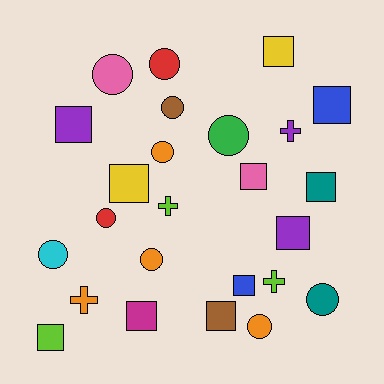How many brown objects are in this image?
There are 2 brown objects.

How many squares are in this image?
There are 11 squares.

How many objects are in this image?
There are 25 objects.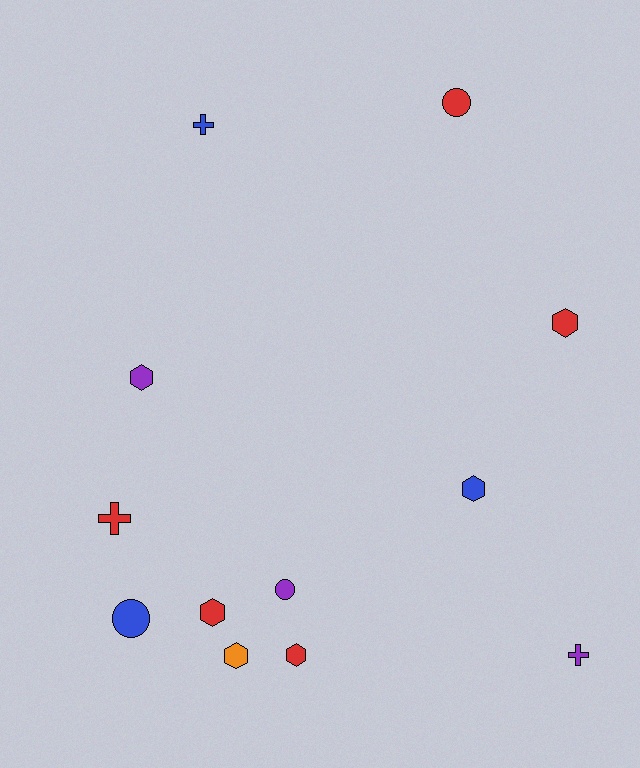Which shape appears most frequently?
Hexagon, with 6 objects.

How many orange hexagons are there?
There is 1 orange hexagon.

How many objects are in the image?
There are 12 objects.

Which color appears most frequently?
Red, with 5 objects.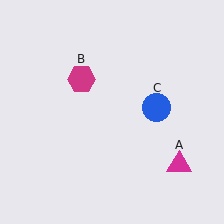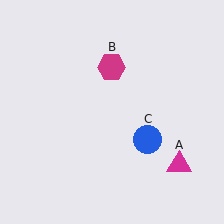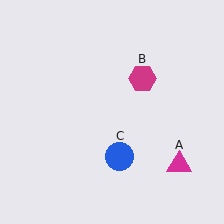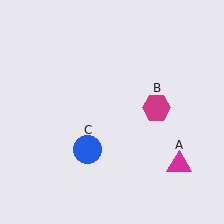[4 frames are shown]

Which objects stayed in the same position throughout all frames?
Magenta triangle (object A) remained stationary.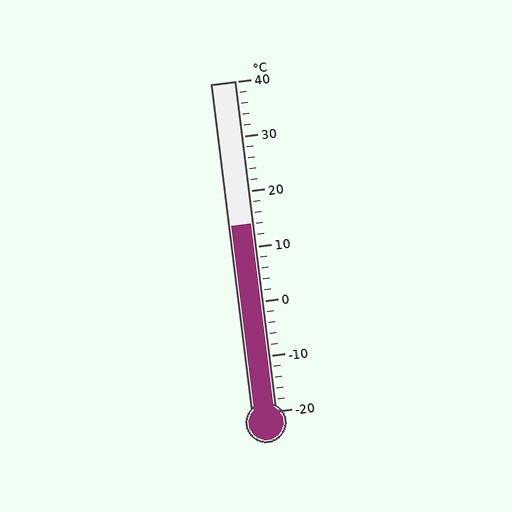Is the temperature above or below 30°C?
The temperature is below 30°C.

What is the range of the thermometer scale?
The thermometer scale ranges from -20°C to 40°C.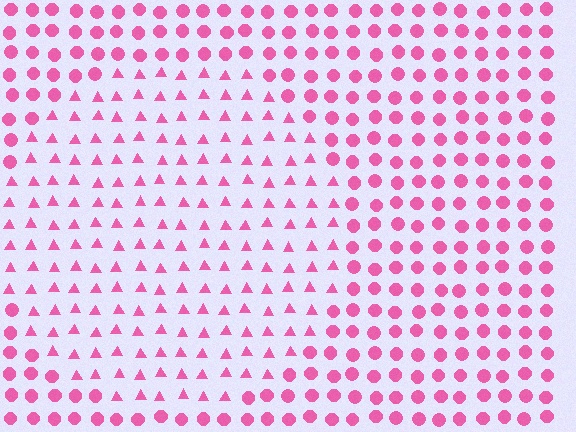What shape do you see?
I see a circle.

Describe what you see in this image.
The image is filled with small pink elements arranged in a uniform grid. A circle-shaped region contains triangles, while the surrounding area contains circles. The boundary is defined purely by the change in element shape.